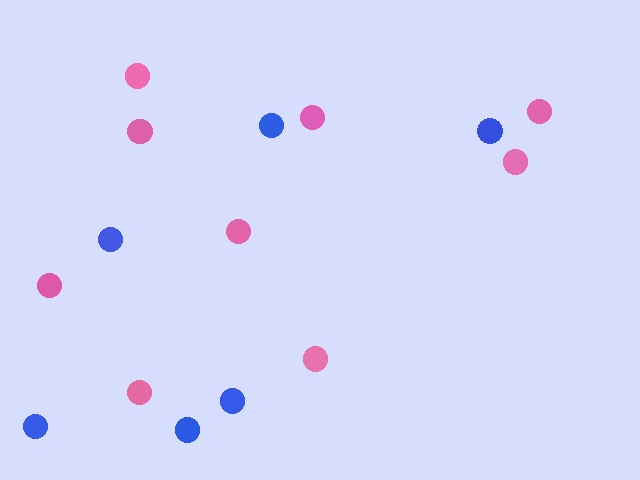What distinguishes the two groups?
There are 2 groups: one group of pink circles (9) and one group of blue circles (6).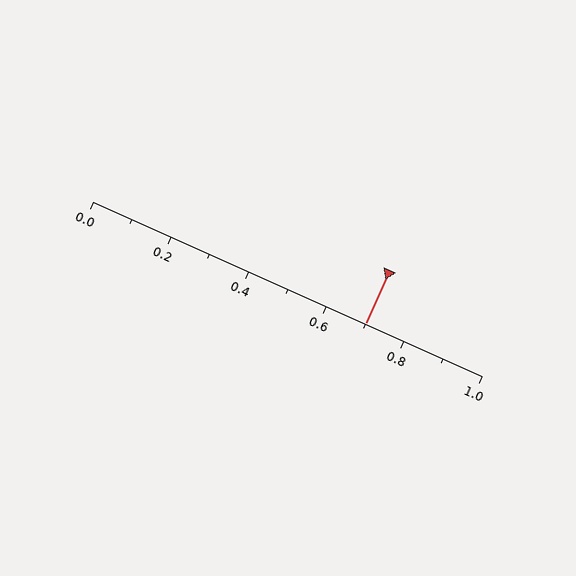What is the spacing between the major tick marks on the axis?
The major ticks are spaced 0.2 apart.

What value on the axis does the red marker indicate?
The marker indicates approximately 0.7.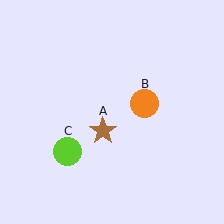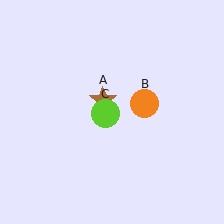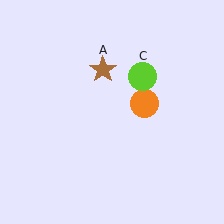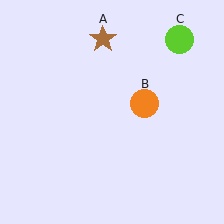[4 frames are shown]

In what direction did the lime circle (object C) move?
The lime circle (object C) moved up and to the right.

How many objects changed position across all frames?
2 objects changed position: brown star (object A), lime circle (object C).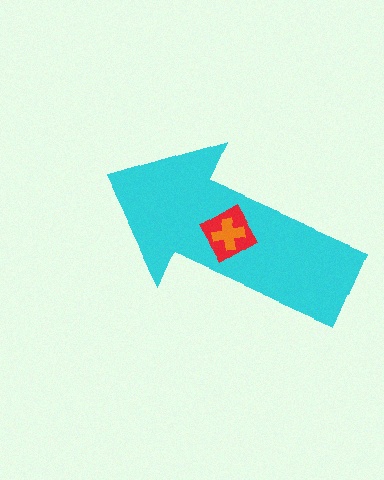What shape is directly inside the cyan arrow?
The red square.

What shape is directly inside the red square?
The orange cross.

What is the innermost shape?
The orange cross.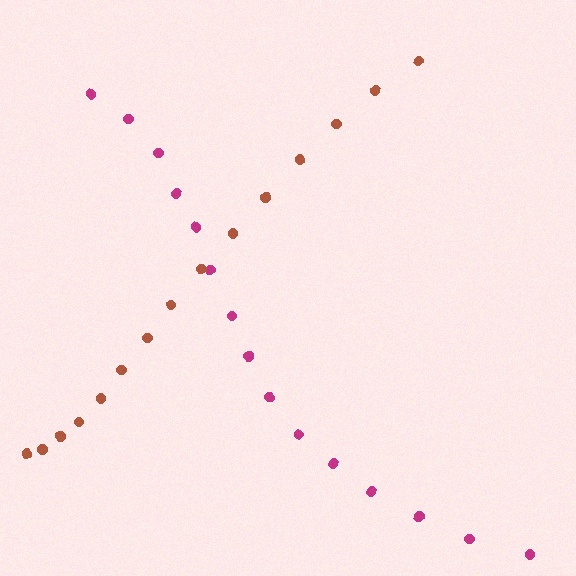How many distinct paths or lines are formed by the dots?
There are 2 distinct paths.